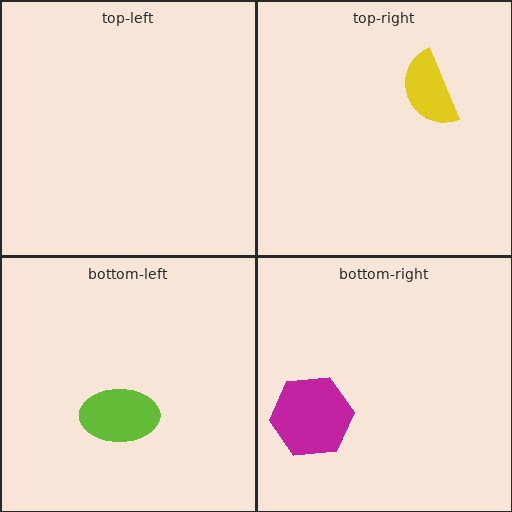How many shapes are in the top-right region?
1.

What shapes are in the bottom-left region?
The lime ellipse.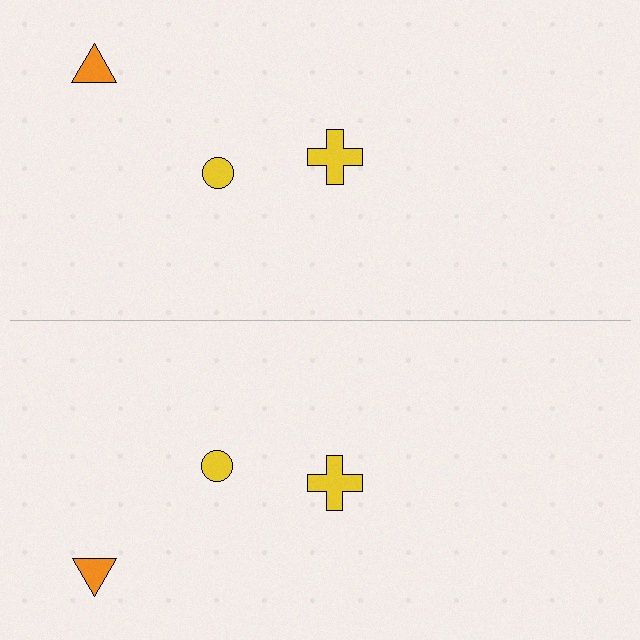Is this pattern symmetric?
Yes, this pattern has bilateral (reflection) symmetry.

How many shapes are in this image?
There are 6 shapes in this image.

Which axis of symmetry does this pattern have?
The pattern has a horizontal axis of symmetry running through the center of the image.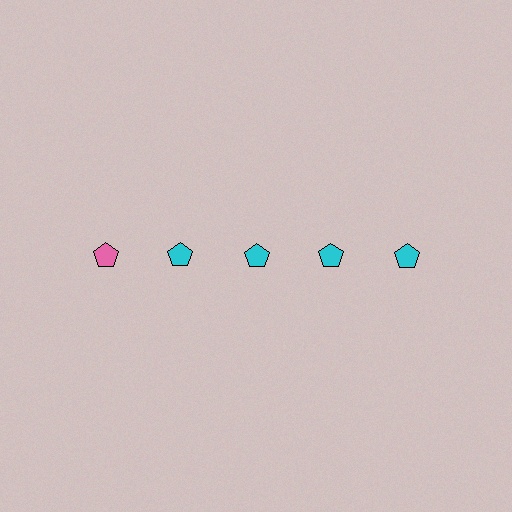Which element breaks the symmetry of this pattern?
The pink pentagon in the top row, leftmost column breaks the symmetry. All other shapes are cyan pentagons.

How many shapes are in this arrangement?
There are 5 shapes arranged in a grid pattern.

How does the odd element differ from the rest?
It has a different color: pink instead of cyan.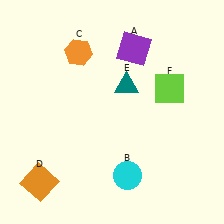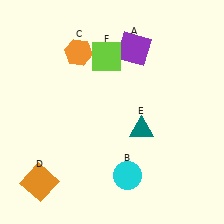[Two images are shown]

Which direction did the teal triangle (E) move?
The teal triangle (E) moved down.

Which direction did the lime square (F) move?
The lime square (F) moved left.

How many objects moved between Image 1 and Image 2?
2 objects moved between the two images.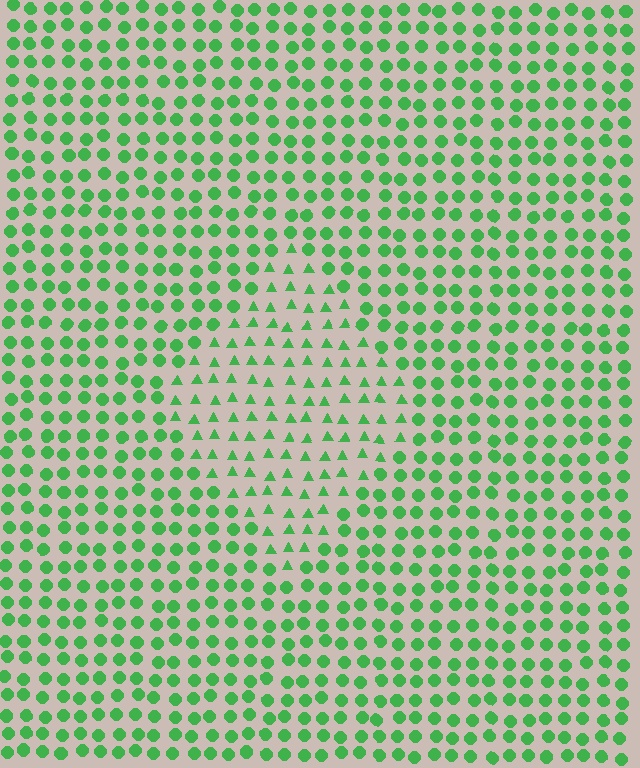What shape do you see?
I see a diamond.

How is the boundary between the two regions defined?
The boundary is defined by a change in element shape: triangles inside vs. circles outside. All elements share the same color and spacing.